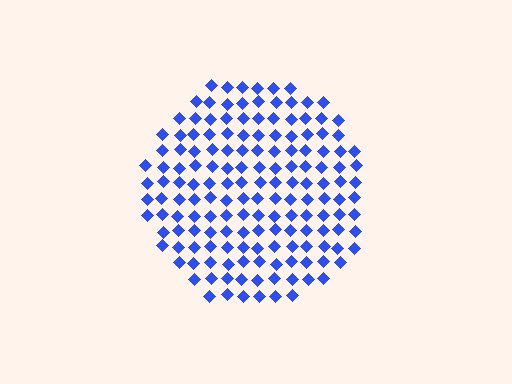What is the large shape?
The large shape is a circle.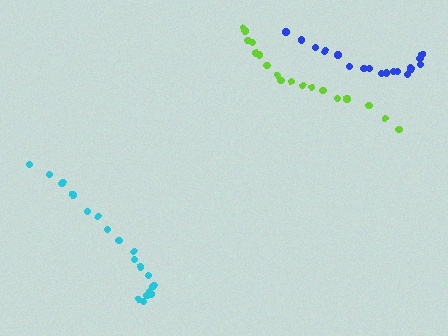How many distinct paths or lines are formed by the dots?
There are 3 distinct paths.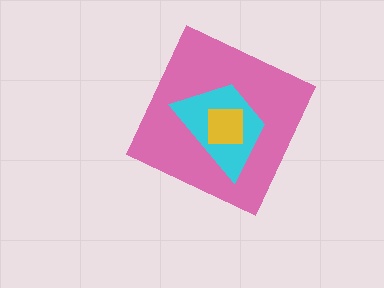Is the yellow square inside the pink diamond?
Yes.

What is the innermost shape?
The yellow square.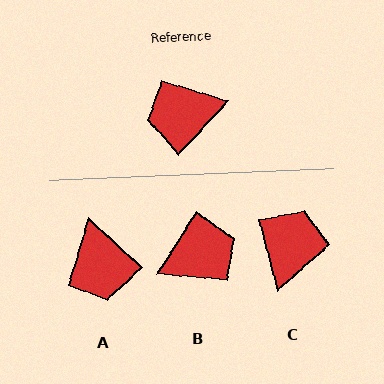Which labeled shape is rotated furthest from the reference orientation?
B, about 169 degrees away.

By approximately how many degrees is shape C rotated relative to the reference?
Approximately 122 degrees clockwise.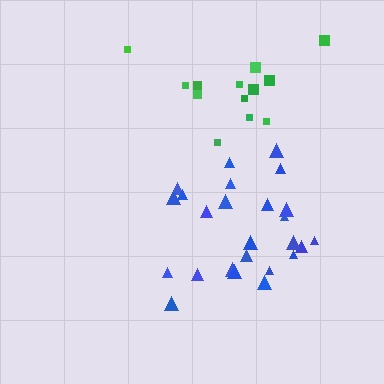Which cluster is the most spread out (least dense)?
Green.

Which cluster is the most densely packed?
Blue.